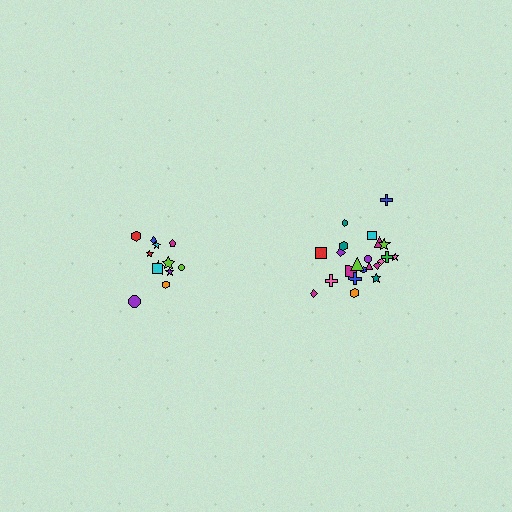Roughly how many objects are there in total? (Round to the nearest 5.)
Roughly 35 objects in total.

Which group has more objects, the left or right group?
The right group.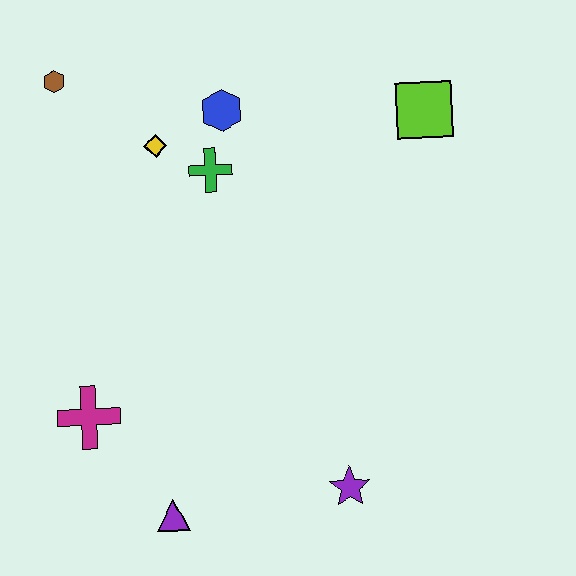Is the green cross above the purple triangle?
Yes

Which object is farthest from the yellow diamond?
The purple star is farthest from the yellow diamond.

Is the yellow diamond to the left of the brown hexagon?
No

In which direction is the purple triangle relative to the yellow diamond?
The purple triangle is below the yellow diamond.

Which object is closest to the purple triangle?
The magenta cross is closest to the purple triangle.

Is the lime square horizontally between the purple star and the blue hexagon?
No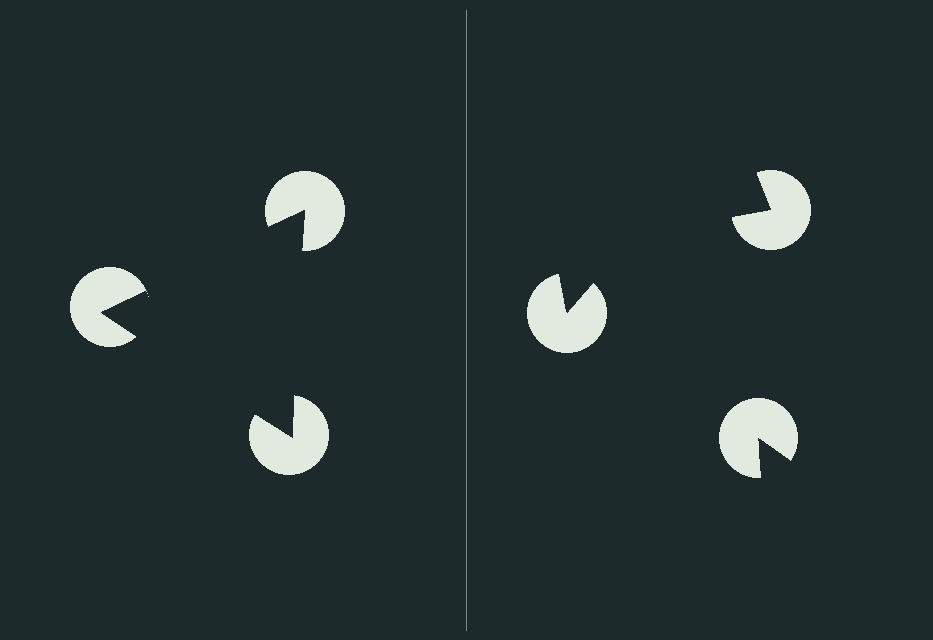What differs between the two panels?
The pac-man discs are positioned identically on both sides; only the wedge orientations differ. On the left they align to a triangle; on the right they are misaligned.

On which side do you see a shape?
An illusory triangle appears on the left side. On the right side the wedge cuts are rotated, so no coherent shape forms.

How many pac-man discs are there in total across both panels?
6 — 3 on each side.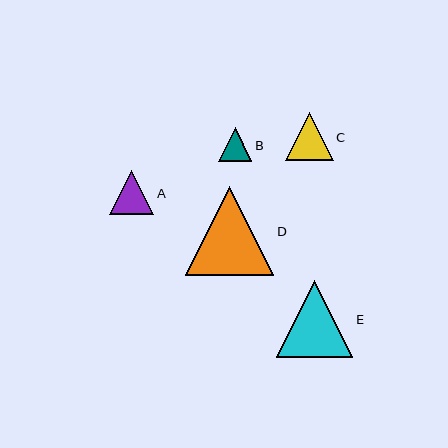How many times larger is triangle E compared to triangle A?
Triangle E is approximately 1.7 times the size of triangle A.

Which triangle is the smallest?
Triangle B is the smallest with a size of approximately 34 pixels.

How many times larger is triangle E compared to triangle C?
Triangle E is approximately 1.6 times the size of triangle C.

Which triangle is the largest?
Triangle D is the largest with a size of approximately 89 pixels.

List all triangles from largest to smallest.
From largest to smallest: D, E, C, A, B.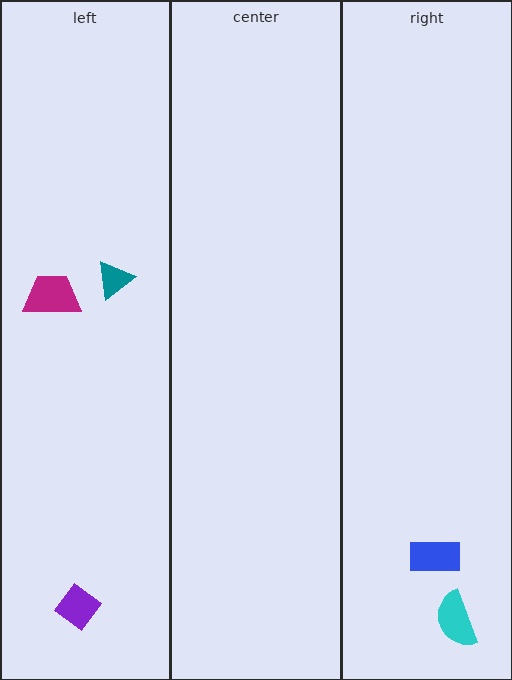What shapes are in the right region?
The cyan semicircle, the blue rectangle.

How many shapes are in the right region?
2.